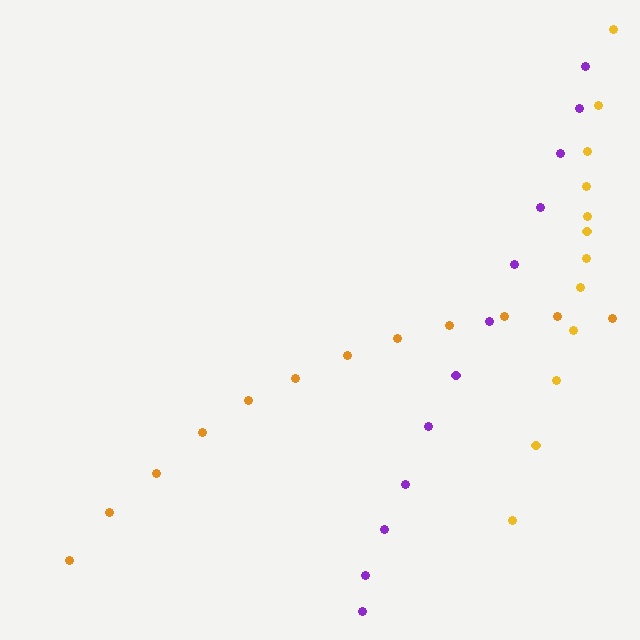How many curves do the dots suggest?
There are 3 distinct paths.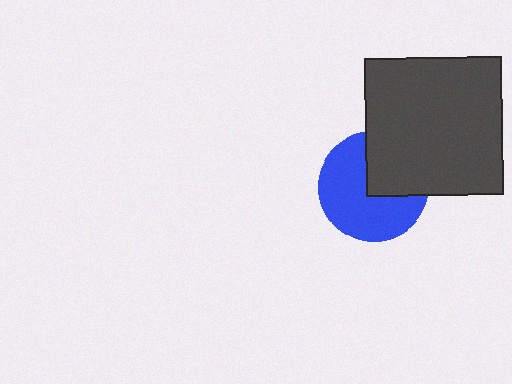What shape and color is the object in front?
The object in front is a dark gray square.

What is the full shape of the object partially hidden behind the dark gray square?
The partially hidden object is a blue circle.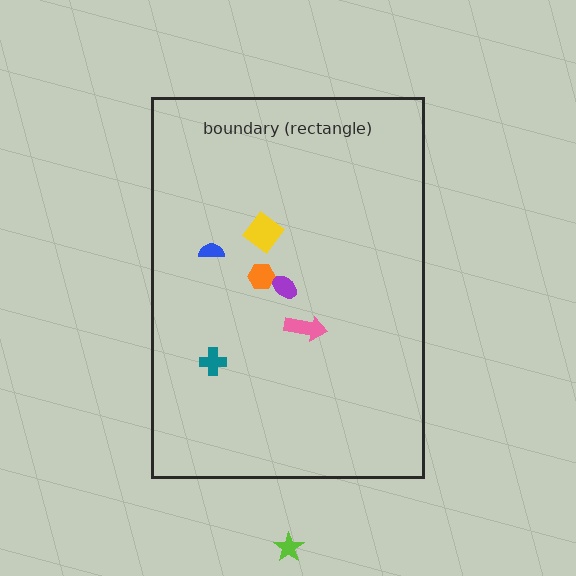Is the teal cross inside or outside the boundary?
Inside.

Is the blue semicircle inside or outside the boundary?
Inside.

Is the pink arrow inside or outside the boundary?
Inside.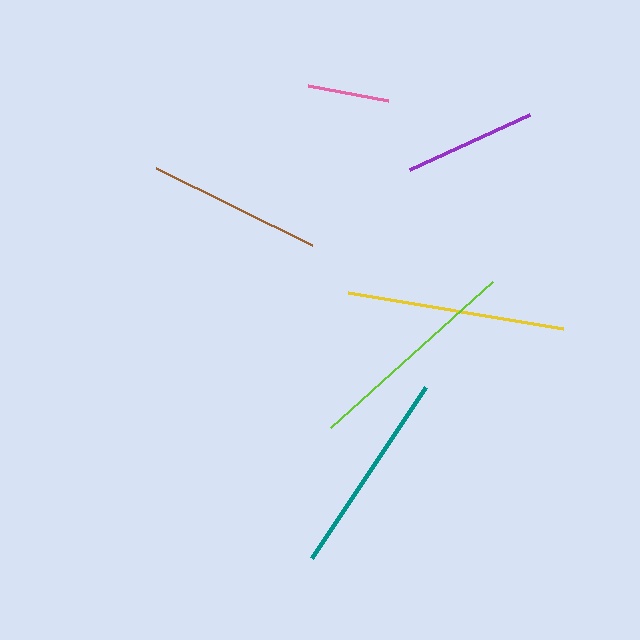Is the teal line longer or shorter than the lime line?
The lime line is longer than the teal line.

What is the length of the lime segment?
The lime segment is approximately 218 pixels long.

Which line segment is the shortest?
The pink line is the shortest at approximately 81 pixels.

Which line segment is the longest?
The lime line is the longest at approximately 218 pixels.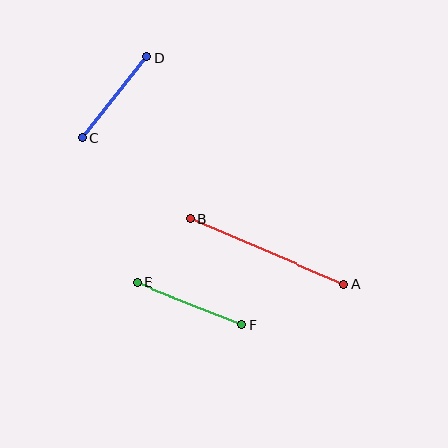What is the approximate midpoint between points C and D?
The midpoint is at approximately (114, 98) pixels.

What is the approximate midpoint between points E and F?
The midpoint is at approximately (190, 304) pixels.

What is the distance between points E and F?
The distance is approximately 113 pixels.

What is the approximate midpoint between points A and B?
The midpoint is at approximately (267, 251) pixels.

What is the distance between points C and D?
The distance is approximately 104 pixels.